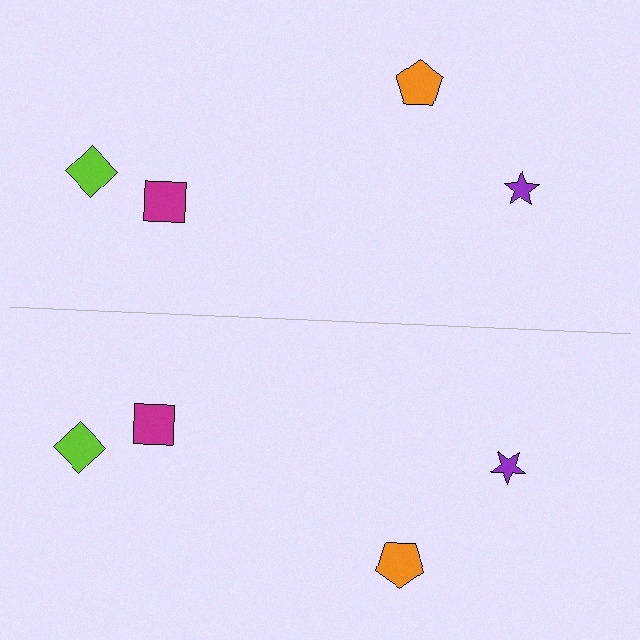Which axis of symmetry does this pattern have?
The pattern has a horizontal axis of symmetry running through the center of the image.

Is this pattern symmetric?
Yes, this pattern has bilateral (reflection) symmetry.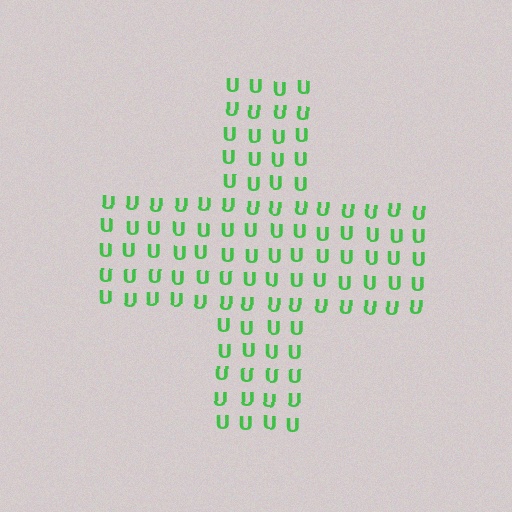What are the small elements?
The small elements are letter U's.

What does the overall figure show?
The overall figure shows a cross.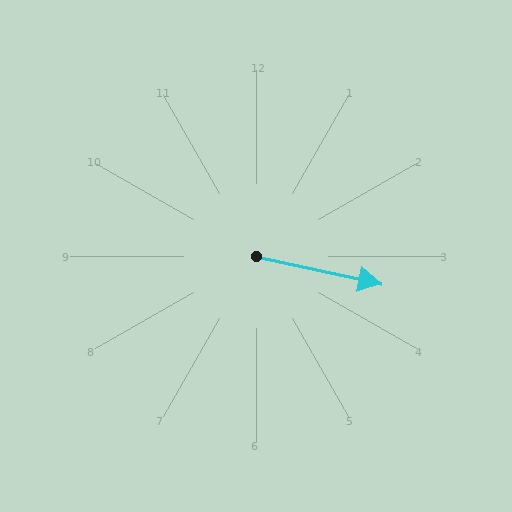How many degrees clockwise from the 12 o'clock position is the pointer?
Approximately 103 degrees.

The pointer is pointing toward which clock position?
Roughly 3 o'clock.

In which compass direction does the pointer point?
East.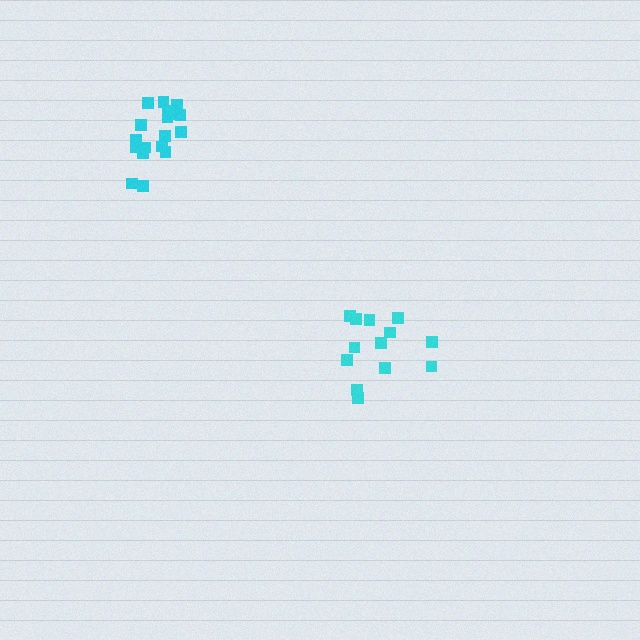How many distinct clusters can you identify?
There are 2 distinct clusters.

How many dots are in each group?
Group 1: 13 dots, Group 2: 18 dots (31 total).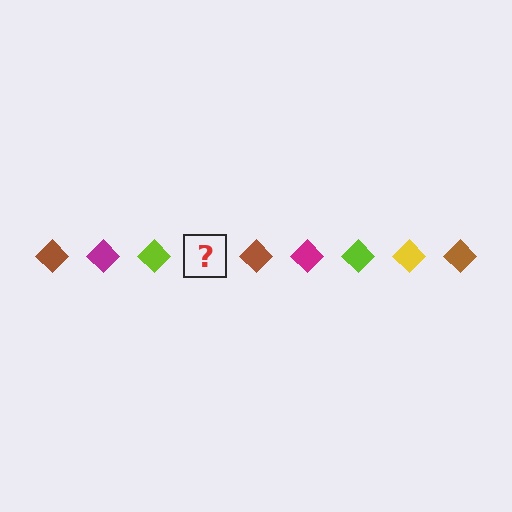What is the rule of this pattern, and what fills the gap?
The rule is that the pattern cycles through brown, magenta, lime, yellow diamonds. The gap should be filled with a yellow diamond.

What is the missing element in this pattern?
The missing element is a yellow diamond.